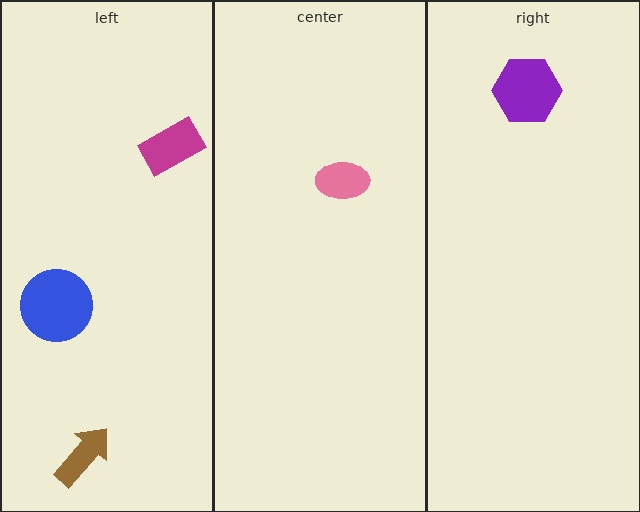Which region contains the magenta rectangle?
The left region.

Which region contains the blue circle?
The left region.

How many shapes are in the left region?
3.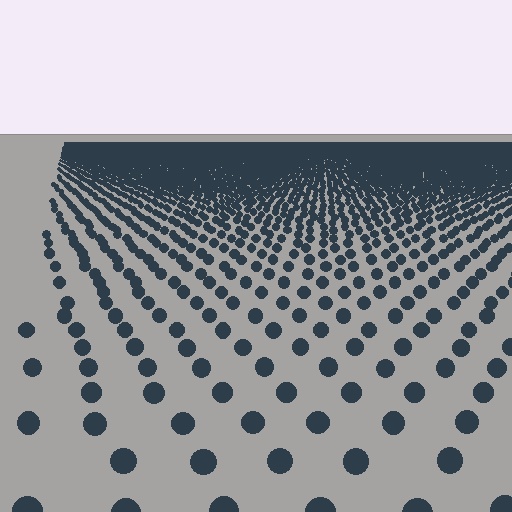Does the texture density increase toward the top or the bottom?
Density increases toward the top.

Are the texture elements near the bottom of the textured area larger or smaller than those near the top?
Larger. Near the bottom, elements are closer to the viewer and appear at a bigger on-screen size.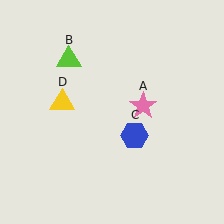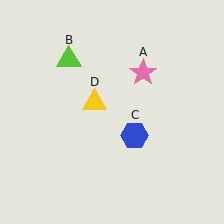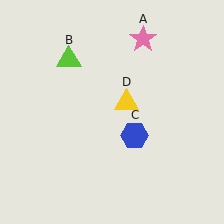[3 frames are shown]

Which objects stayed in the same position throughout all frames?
Lime triangle (object B) and blue hexagon (object C) remained stationary.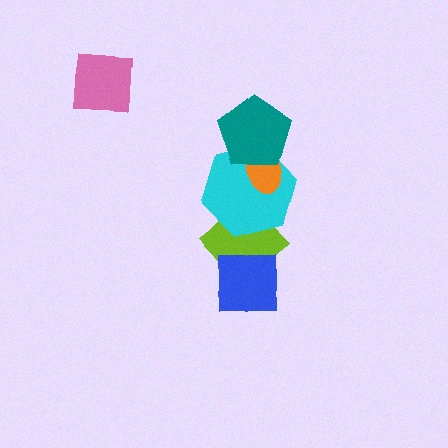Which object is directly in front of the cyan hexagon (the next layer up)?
The orange ellipse is directly in front of the cyan hexagon.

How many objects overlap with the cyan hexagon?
3 objects overlap with the cyan hexagon.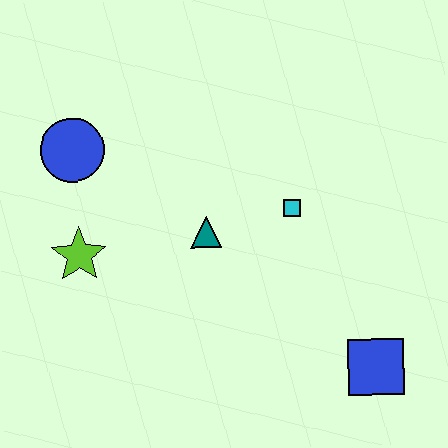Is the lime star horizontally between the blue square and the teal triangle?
No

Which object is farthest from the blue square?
The blue circle is farthest from the blue square.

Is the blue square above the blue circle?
No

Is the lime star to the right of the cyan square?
No